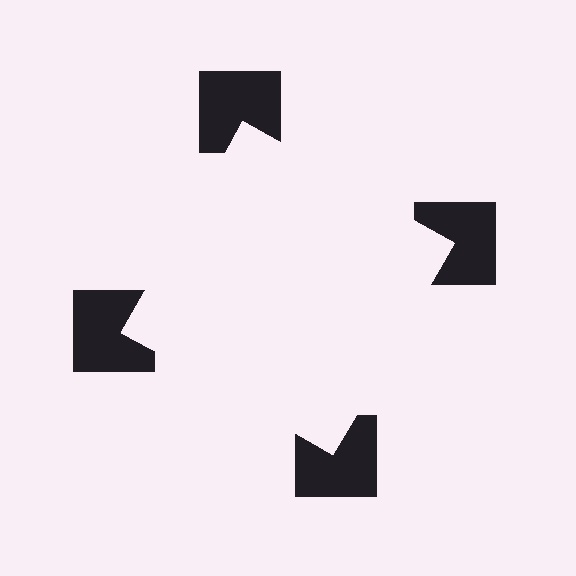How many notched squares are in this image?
There are 4 — one at each vertex of the illusory square.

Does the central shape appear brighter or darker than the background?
It typically appears slightly brighter than the background, even though no actual brightness change is drawn.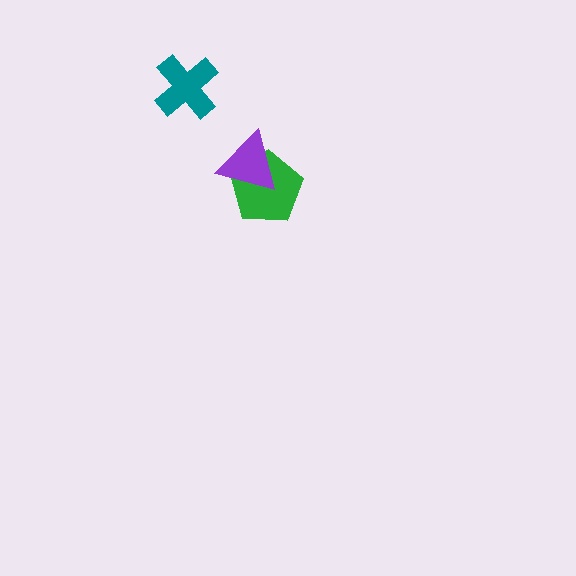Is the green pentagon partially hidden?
Yes, it is partially covered by another shape.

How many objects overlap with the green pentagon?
1 object overlaps with the green pentagon.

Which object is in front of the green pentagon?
The purple triangle is in front of the green pentagon.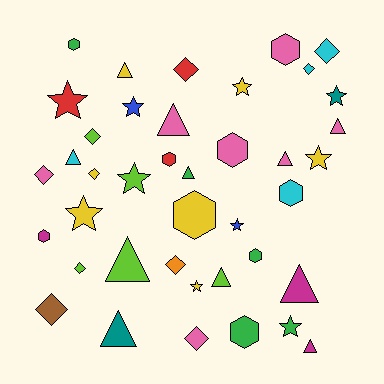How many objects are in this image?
There are 40 objects.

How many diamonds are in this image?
There are 10 diamonds.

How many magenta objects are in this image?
There are 3 magenta objects.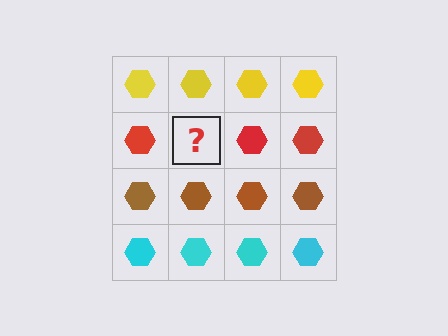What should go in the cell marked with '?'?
The missing cell should contain a red hexagon.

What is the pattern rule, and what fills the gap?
The rule is that each row has a consistent color. The gap should be filled with a red hexagon.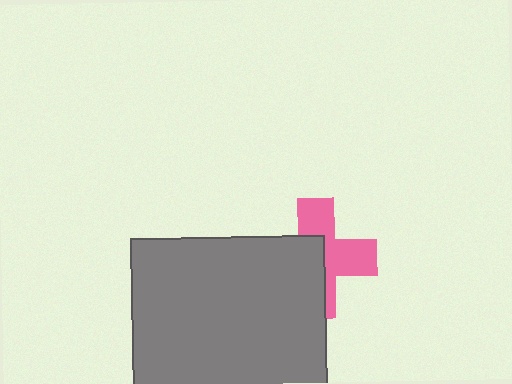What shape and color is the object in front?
The object in front is a gray rectangle.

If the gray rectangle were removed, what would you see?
You would see the complete pink cross.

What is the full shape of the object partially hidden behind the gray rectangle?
The partially hidden object is a pink cross.